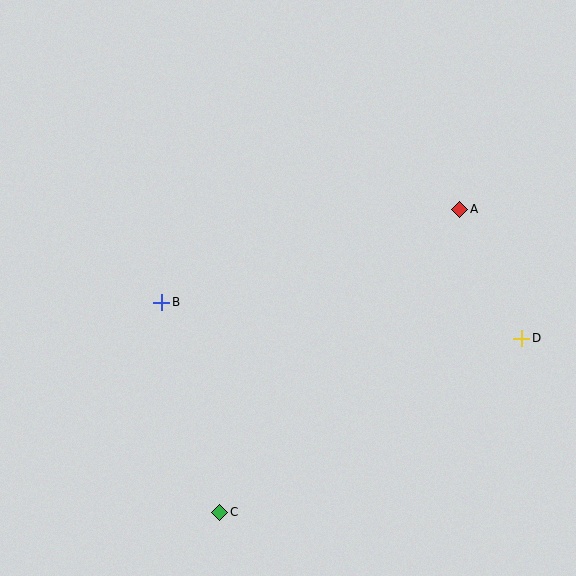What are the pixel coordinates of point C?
Point C is at (220, 512).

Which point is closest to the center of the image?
Point B at (162, 302) is closest to the center.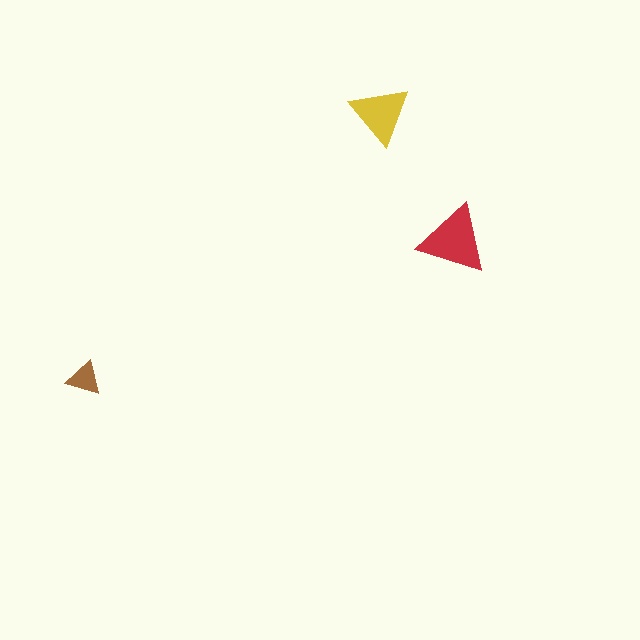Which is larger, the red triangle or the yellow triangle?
The red one.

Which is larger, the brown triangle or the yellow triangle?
The yellow one.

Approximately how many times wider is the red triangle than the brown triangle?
About 2 times wider.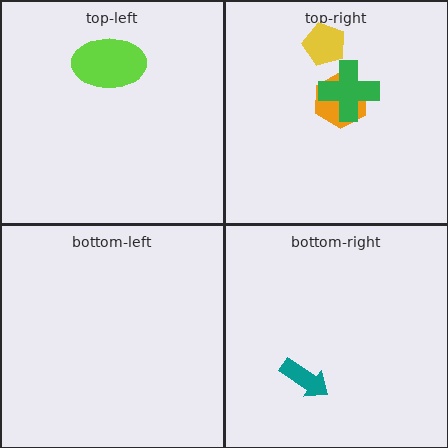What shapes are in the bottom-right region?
The teal arrow.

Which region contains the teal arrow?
The bottom-right region.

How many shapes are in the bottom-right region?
1.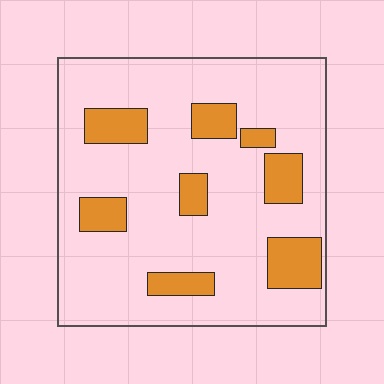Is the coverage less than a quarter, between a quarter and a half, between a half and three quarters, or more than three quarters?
Less than a quarter.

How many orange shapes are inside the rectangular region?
8.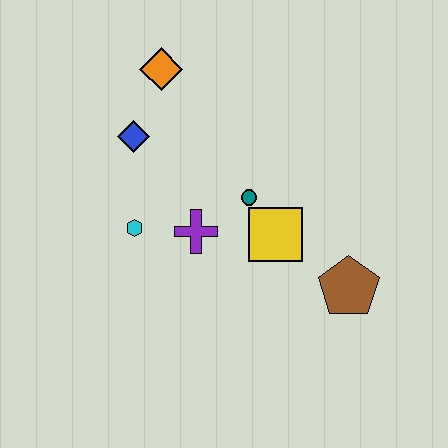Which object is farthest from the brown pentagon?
The orange diamond is farthest from the brown pentagon.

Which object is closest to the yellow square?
The teal circle is closest to the yellow square.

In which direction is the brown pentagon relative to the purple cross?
The brown pentagon is to the right of the purple cross.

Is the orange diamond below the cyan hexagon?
No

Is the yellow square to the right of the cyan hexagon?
Yes